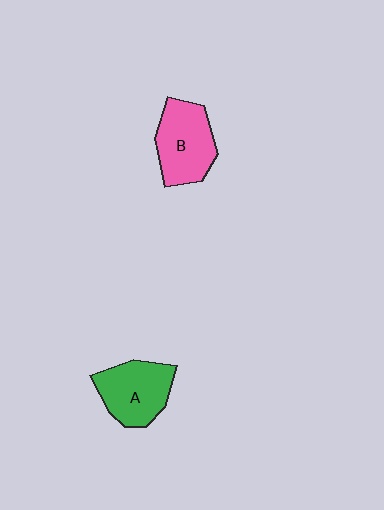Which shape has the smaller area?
Shape A (green).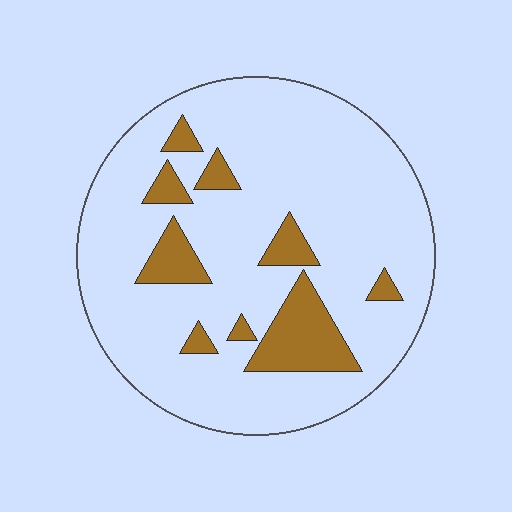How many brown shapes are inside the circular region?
9.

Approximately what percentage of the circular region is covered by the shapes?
Approximately 15%.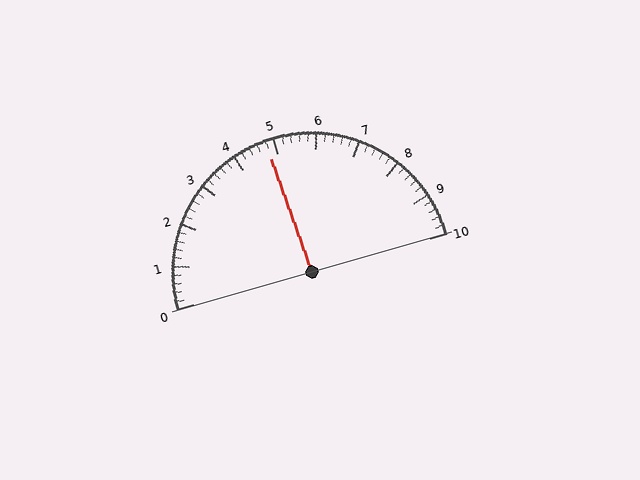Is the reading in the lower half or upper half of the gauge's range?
The reading is in the lower half of the range (0 to 10).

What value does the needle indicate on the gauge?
The needle indicates approximately 4.8.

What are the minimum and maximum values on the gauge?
The gauge ranges from 0 to 10.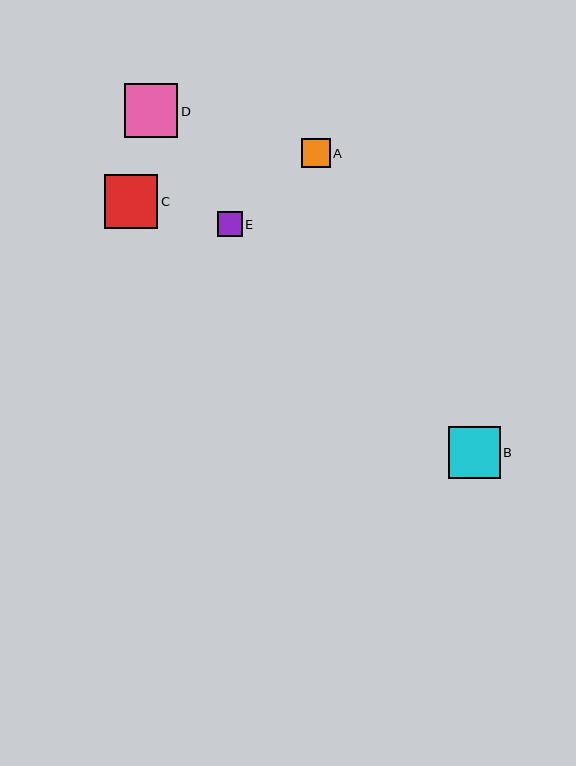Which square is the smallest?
Square E is the smallest with a size of approximately 25 pixels.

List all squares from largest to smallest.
From largest to smallest: C, D, B, A, E.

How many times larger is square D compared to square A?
Square D is approximately 1.9 times the size of square A.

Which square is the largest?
Square C is the largest with a size of approximately 54 pixels.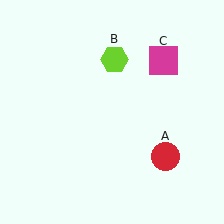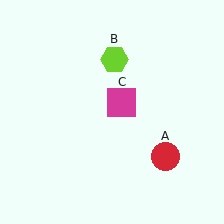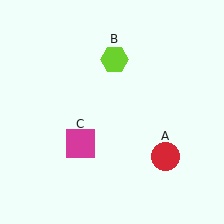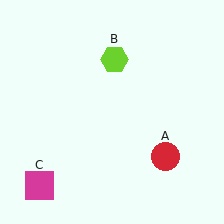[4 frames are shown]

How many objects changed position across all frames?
1 object changed position: magenta square (object C).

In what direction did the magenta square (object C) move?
The magenta square (object C) moved down and to the left.